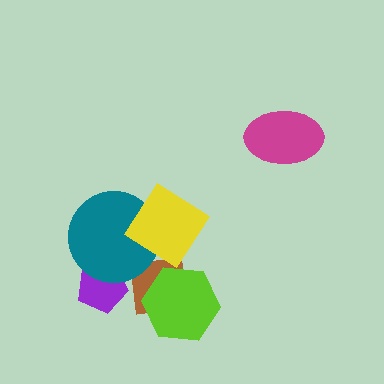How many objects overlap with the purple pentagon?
1 object overlaps with the purple pentagon.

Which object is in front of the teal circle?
The yellow diamond is in front of the teal circle.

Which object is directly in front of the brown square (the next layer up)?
The lime hexagon is directly in front of the brown square.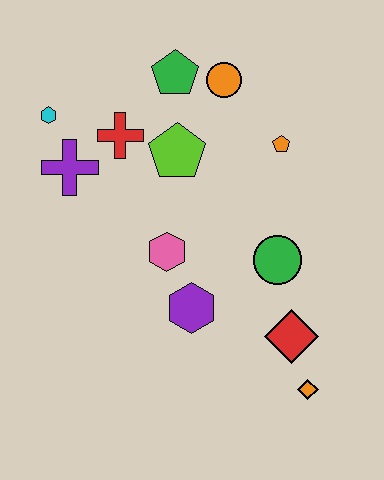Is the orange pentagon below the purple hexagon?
No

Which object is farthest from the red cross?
The orange diamond is farthest from the red cross.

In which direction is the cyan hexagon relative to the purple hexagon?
The cyan hexagon is above the purple hexagon.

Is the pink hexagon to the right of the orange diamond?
No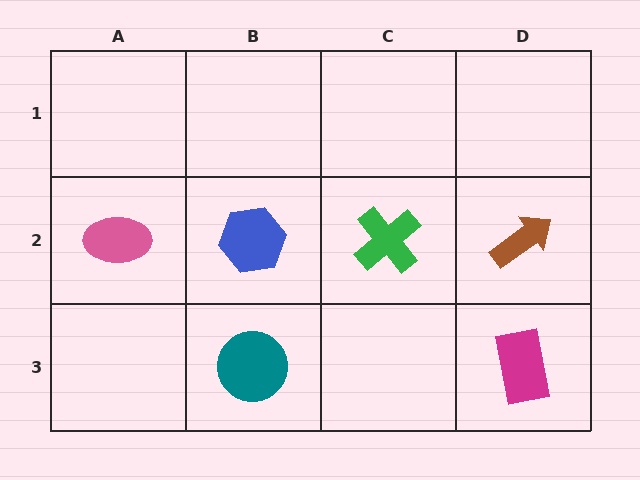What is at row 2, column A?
A pink ellipse.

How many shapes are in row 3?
2 shapes.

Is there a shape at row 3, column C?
No, that cell is empty.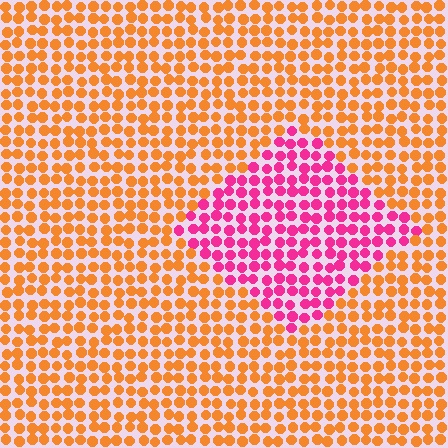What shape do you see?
I see a diamond.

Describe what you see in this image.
The image is filled with small orange elements in a uniform arrangement. A diamond-shaped region is visible where the elements are tinted to a slightly different hue, forming a subtle color boundary.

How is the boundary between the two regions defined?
The boundary is defined purely by a slight shift in hue (about 60 degrees). Spacing, size, and orientation are identical on both sides.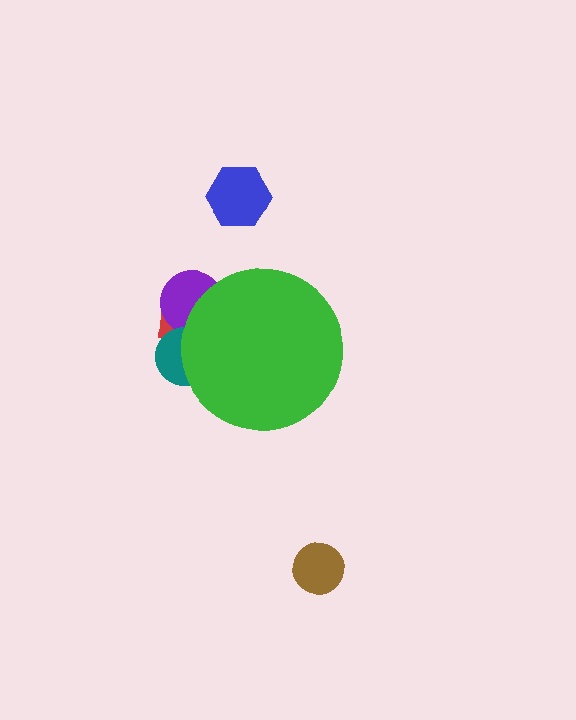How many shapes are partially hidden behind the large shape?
3 shapes are partially hidden.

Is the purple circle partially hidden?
Yes, the purple circle is partially hidden behind the green circle.